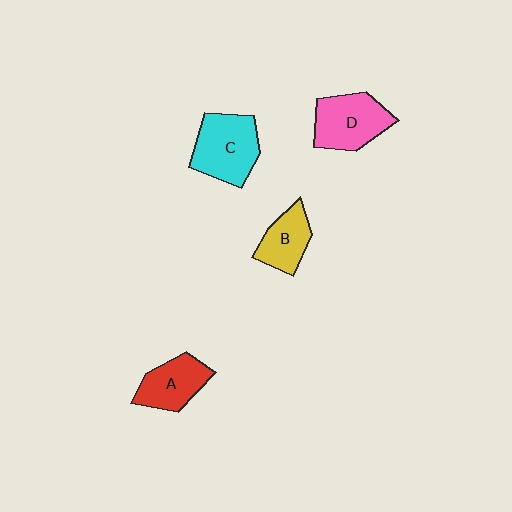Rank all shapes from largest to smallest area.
From largest to smallest: C (cyan), D (pink), A (red), B (yellow).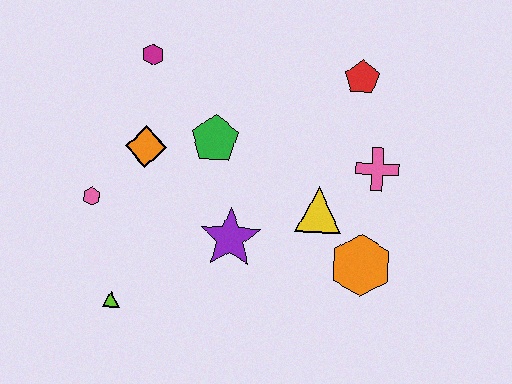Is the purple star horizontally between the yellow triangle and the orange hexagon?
No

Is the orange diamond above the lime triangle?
Yes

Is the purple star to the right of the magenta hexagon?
Yes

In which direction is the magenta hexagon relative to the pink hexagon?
The magenta hexagon is above the pink hexagon.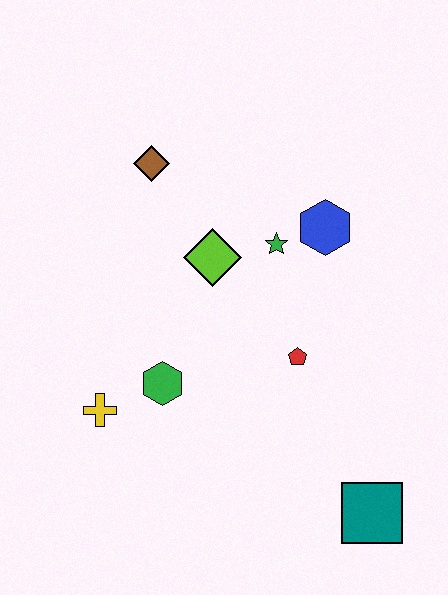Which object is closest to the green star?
The blue hexagon is closest to the green star.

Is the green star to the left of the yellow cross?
No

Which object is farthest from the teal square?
The brown diamond is farthest from the teal square.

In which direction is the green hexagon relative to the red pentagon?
The green hexagon is to the left of the red pentagon.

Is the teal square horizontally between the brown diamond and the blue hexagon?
No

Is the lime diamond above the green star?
No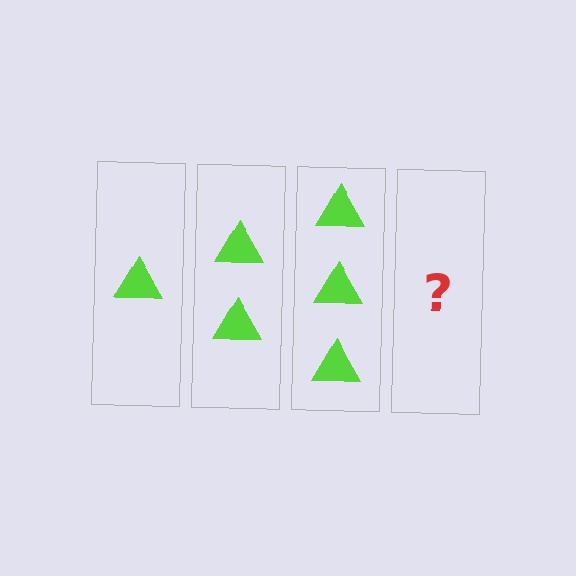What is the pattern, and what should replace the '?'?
The pattern is that each step adds one more triangle. The '?' should be 4 triangles.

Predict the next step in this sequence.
The next step is 4 triangles.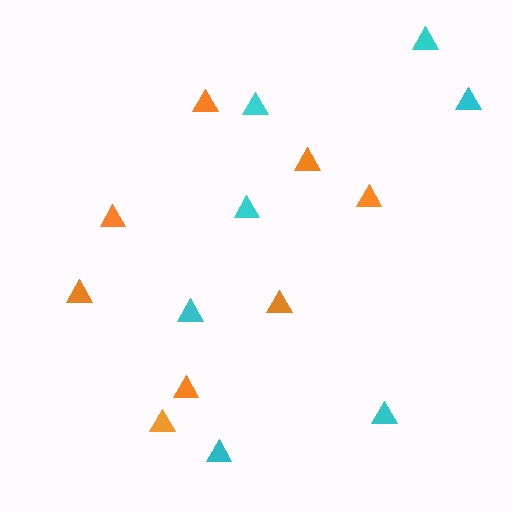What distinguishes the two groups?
There are 2 groups: one group of cyan triangles (7) and one group of orange triangles (8).